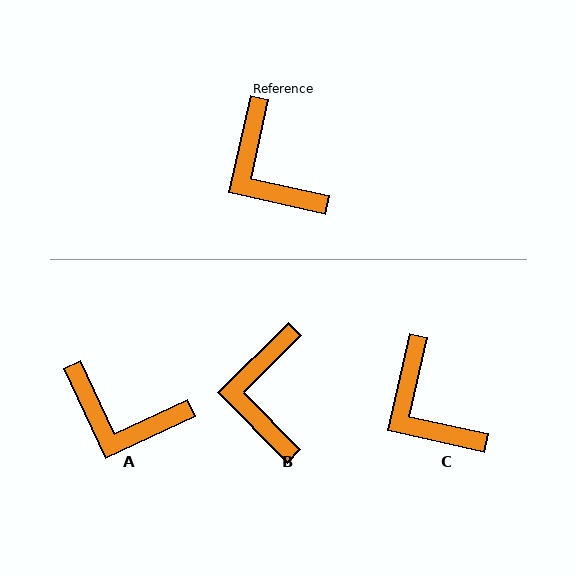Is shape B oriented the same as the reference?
No, it is off by about 33 degrees.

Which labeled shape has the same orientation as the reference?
C.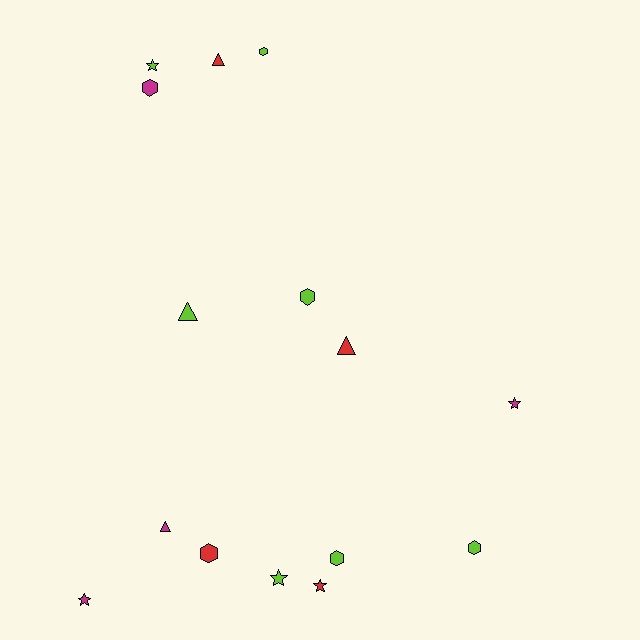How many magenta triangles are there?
There is 1 magenta triangle.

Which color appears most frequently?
Lime, with 7 objects.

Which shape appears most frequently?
Hexagon, with 6 objects.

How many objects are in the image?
There are 15 objects.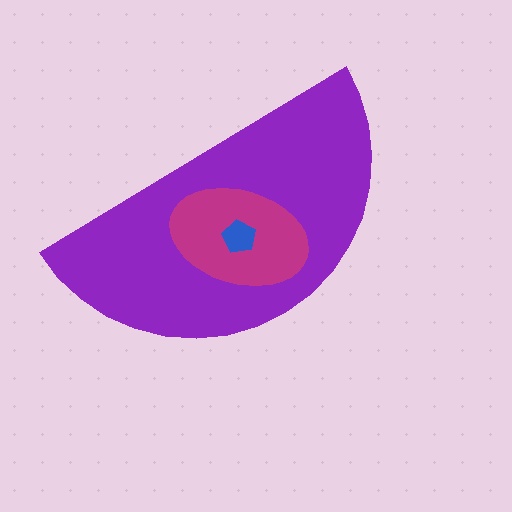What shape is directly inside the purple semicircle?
The magenta ellipse.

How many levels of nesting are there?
3.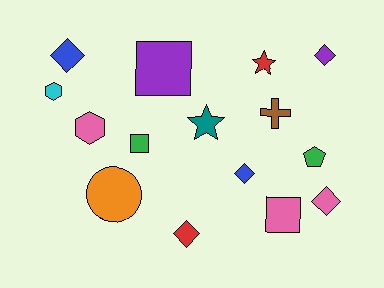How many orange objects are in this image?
There is 1 orange object.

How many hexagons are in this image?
There are 2 hexagons.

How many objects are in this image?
There are 15 objects.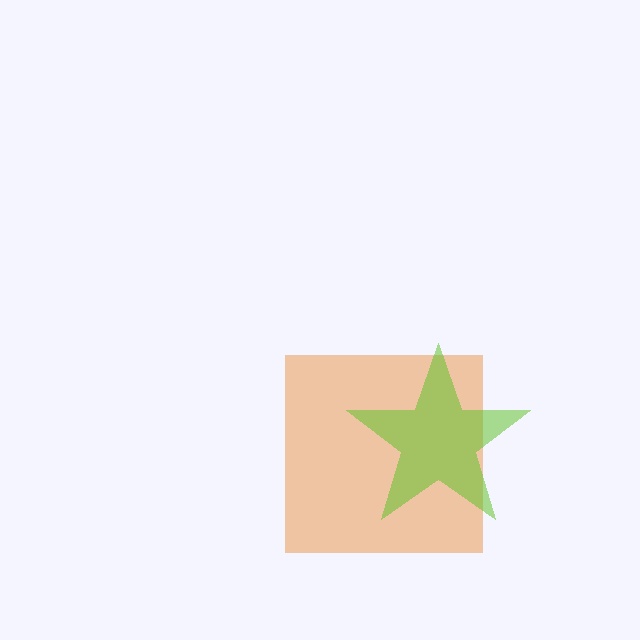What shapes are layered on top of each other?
The layered shapes are: an orange square, a lime star.